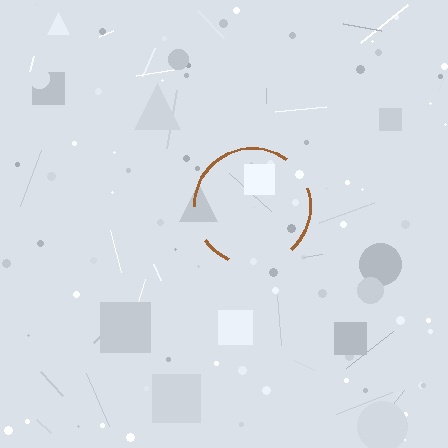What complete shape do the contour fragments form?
The contour fragments form a circle.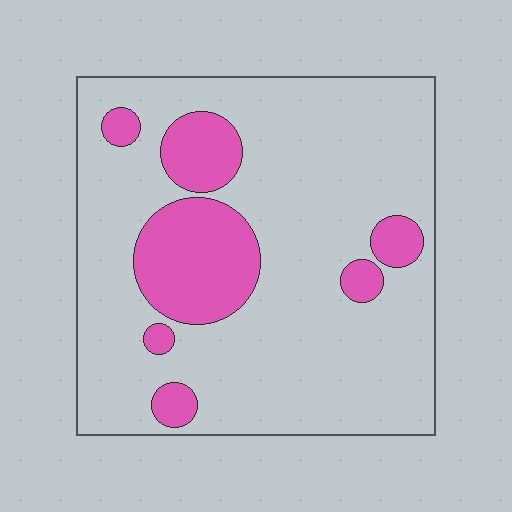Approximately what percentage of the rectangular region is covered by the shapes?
Approximately 20%.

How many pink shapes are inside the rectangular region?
7.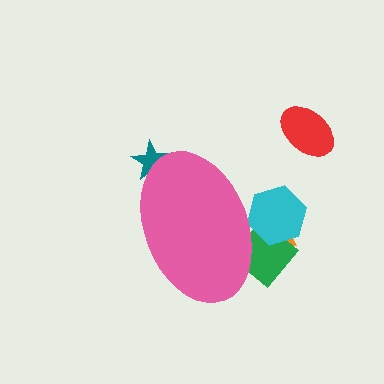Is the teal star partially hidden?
Yes, the teal star is partially hidden behind the pink ellipse.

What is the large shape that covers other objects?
A pink ellipse.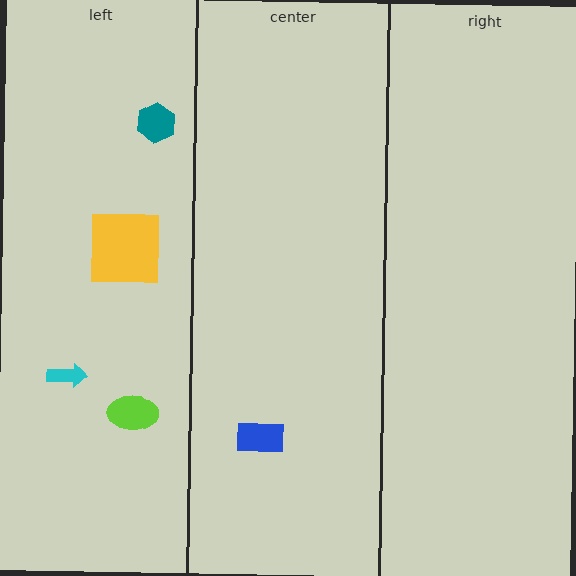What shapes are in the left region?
The lime ellipse, the teal hexagon, the cyan arrow, the yellow square.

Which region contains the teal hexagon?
The left region.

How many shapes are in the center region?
1.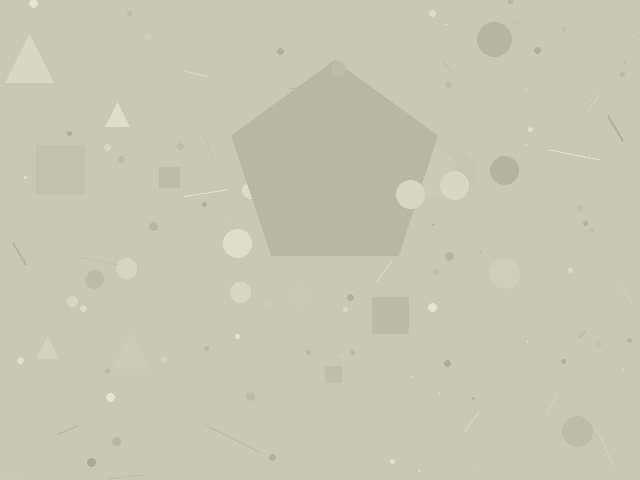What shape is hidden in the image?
A pentagon is hidden in the image.